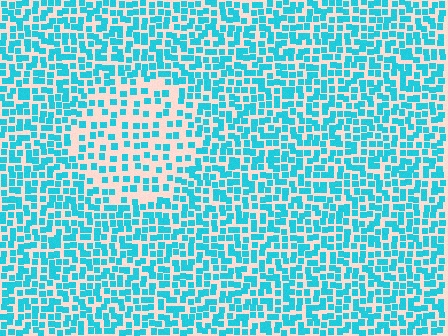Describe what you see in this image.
The image contains small cyan elements arranged at two different densities. A circle-shaped region is visible where the elements are less densely packed than the surrounding area.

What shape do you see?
I see a circle.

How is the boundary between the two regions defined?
The boundary is defined by a change in element density (approximately 1.9x ratio). All elements are the same color, size, and shape.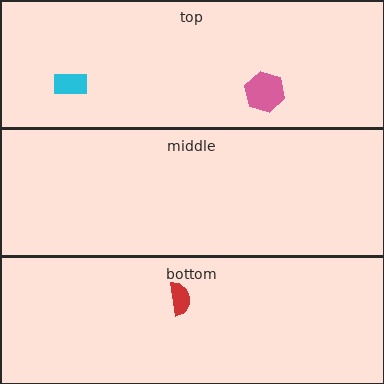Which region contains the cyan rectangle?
The top region.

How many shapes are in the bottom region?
1.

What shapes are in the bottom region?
The red semicircle.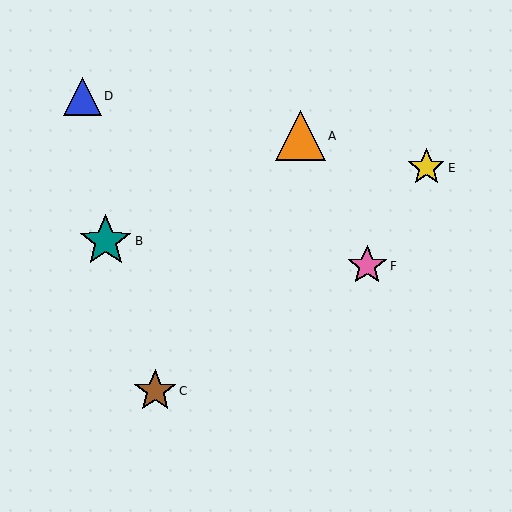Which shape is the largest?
The teal star (labeled B) is the largest.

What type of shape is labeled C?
Shape C is a brown star.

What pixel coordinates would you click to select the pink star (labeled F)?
Click at (367, 266) to select the pink star F.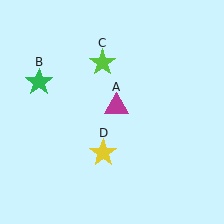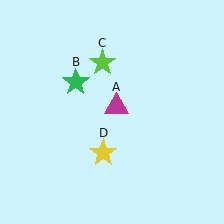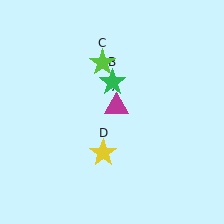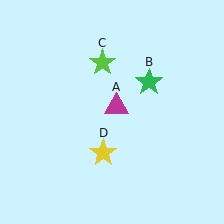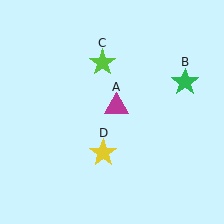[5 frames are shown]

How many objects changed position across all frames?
1 object changed position: green star (object B).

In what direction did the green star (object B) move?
The green star (object B) moved right.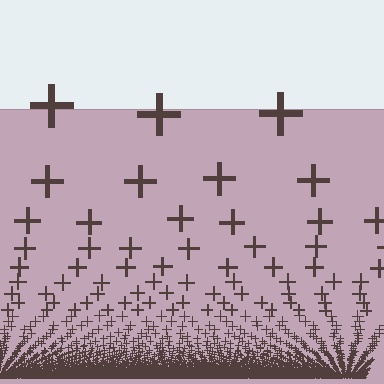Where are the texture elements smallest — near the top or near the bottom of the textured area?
Near the bottom.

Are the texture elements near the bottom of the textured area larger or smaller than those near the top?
Smaller. The gradient is inverted — elements near the bottom are smaller and denser.